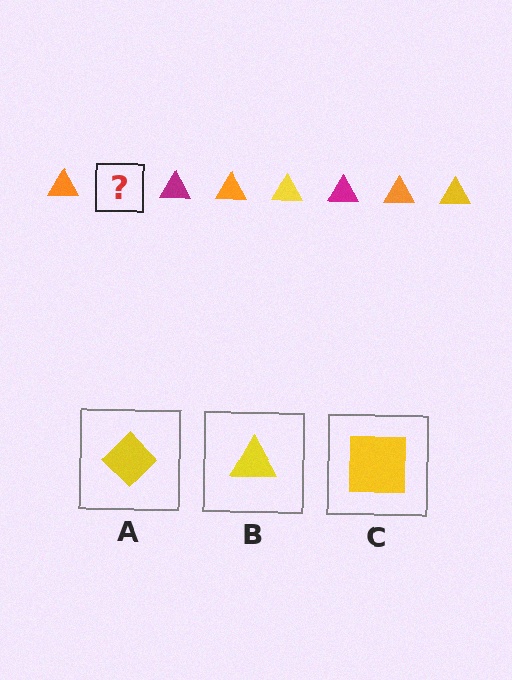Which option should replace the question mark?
Option B.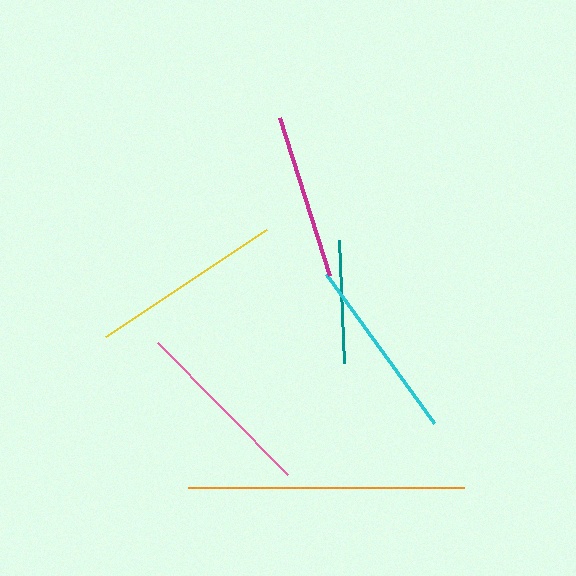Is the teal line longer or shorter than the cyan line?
The cyan line is longer than the teal line.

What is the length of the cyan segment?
The cyan segment is approximately 184 pixels long.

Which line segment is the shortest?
The teal line is the shortest at approximately 123 pixels.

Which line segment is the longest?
The orange line is the longest at approximately 276 pixels.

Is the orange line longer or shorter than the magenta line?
The orange line is longer than the magenta line.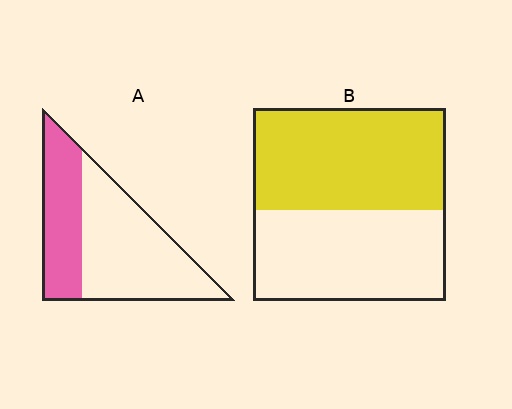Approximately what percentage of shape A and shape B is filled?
A is approximately 35% and B is approximately 55%.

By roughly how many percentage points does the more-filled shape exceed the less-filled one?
By roughly 15 percentage points (B over A).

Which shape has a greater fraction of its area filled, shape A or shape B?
Shape B.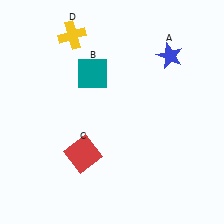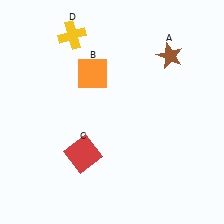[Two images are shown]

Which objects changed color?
A changed from blue to brown. B changed from teal to orange.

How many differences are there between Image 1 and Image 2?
There are 2 differences between the two images.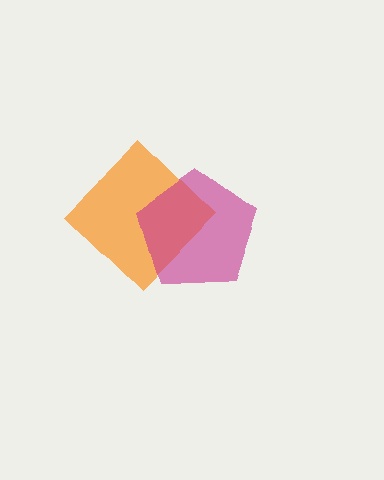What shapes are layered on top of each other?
The layered shapes are: an orange diamond, a magenta pentagon.